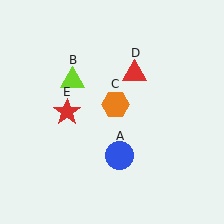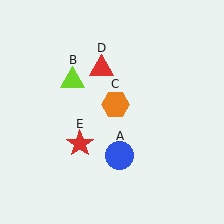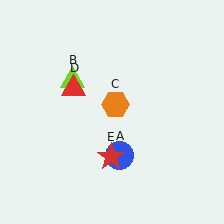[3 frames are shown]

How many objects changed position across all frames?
2 objects changed position: red triangle (object D), red star (object E).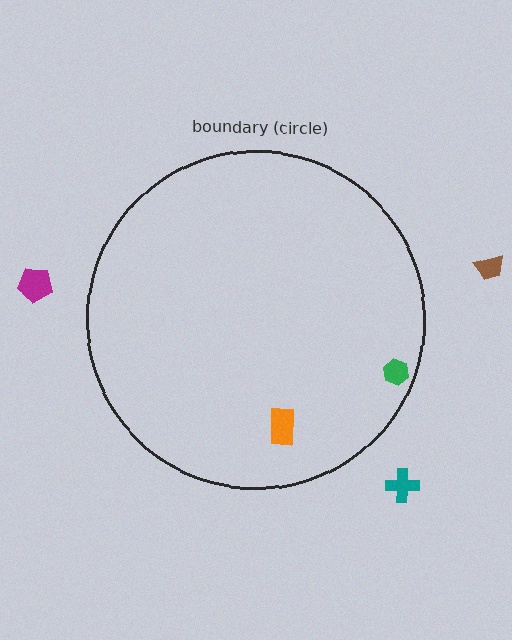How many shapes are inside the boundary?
2 inside, 3 outside.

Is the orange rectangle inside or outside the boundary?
Inside.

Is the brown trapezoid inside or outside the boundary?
Outside.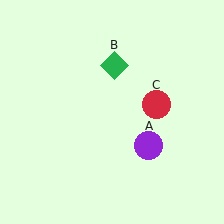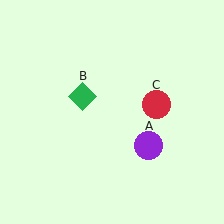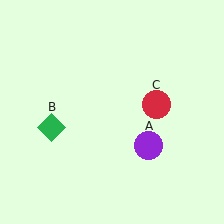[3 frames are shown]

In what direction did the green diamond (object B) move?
The green diamond (object B) moved down and to the left.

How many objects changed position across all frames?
1 object changed position: green diamond (object B).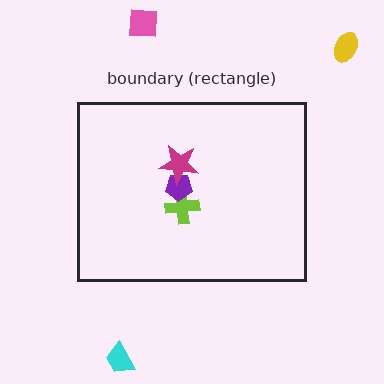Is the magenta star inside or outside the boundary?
Inside.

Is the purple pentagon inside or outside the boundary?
Inside.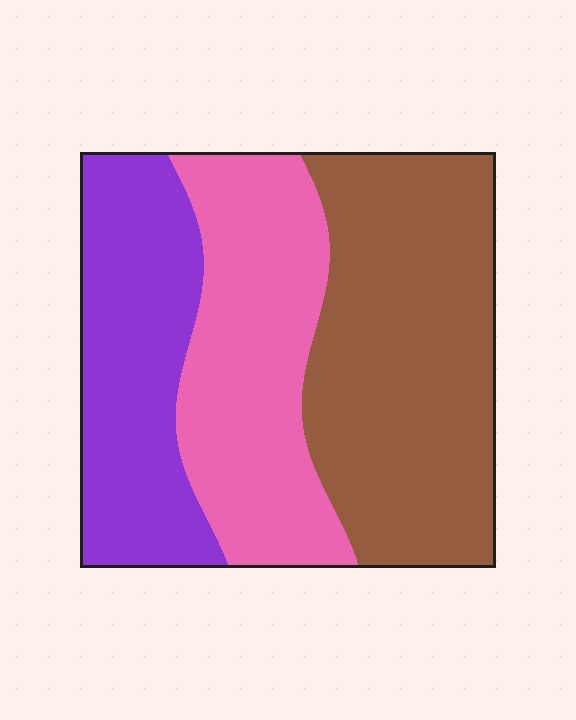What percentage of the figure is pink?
Pink takes up between a sixth and a third of the figure.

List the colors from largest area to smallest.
From largest to smallest: brown, pink, purple.